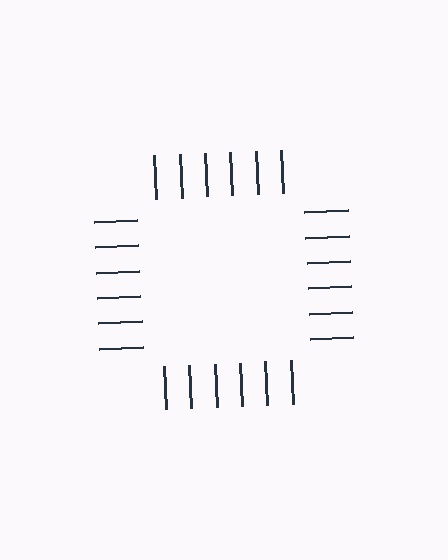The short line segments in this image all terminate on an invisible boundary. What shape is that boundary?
An illusory square — the line segments terminate on its edges but no continuous stroke is drawn.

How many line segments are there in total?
24 — 6 along each of the 4 edges.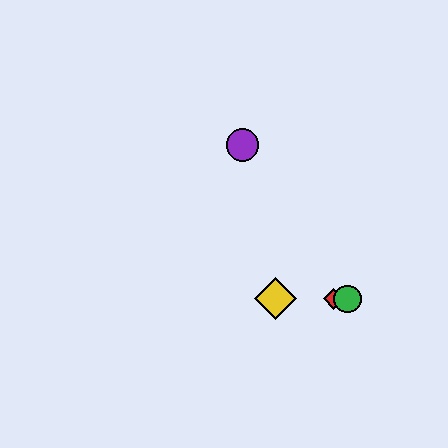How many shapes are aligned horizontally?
4 shapes (the red diamond, the blue diamond, the green circle, the yellow diamond) are aligned horizontally.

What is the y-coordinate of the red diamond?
The red diamond is at y≈299.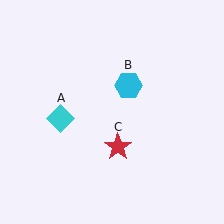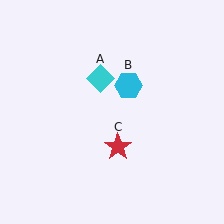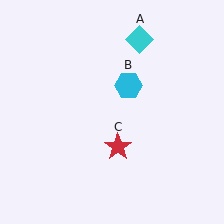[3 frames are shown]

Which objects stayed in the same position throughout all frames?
Cyan hexagon (object B) and red star (object C) remained stationary.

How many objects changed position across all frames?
1 object changed position: cyan diamond (object A).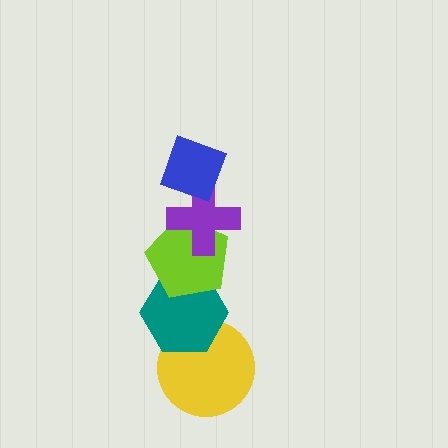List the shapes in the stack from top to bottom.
From top to bottom: the blue diamond, the purple cross, the lime pentagon, the teal hexagon, the yellow circle.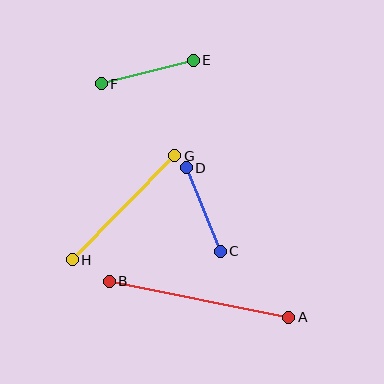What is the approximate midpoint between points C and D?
The midpoint is at approximately (203, 210) pixels.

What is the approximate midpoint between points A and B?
The midpoint is at approximately (199, 299) pixels.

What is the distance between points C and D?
The distance is approximately 90 pixels.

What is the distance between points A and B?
The distance is approximately 183 pixels.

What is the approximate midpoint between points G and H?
The midpoint is at approximately (123, 208) pixels.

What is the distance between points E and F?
The distance is approximately 95 pixels.